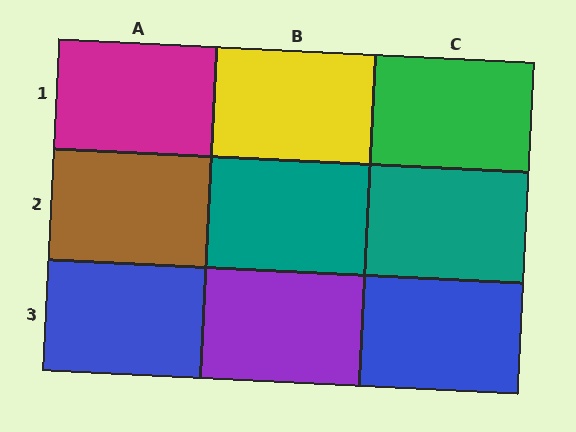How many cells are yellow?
1 cell is yellow.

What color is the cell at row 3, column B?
Purple.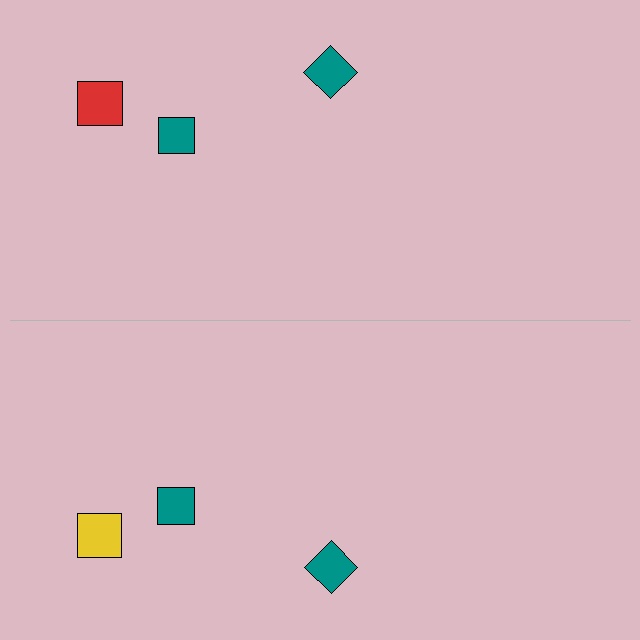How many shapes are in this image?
There are 6 shapes in this image.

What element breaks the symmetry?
The yellow square on the bottom side breaks the symmetry — its mirror counterpart is red.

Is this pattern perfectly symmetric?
No, the pattern is not perfectly symmetric. The yellow square on the bottom side breaks the symmetry — its mirror counterpart is red.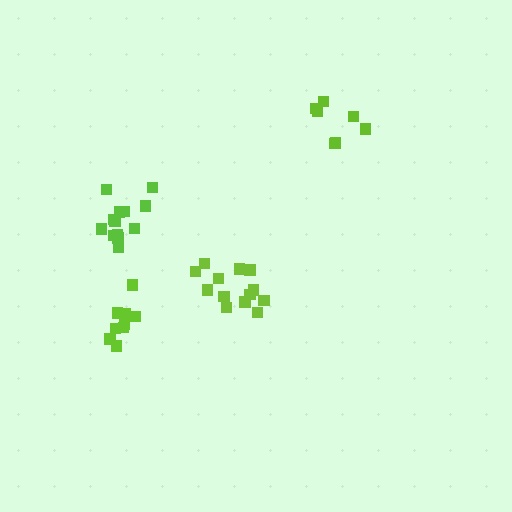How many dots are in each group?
Group 1: 13 dots, Group 2: 7 dots, Group 3: 13 dots, Group 4: 9 dots (42 total).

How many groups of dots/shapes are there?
There are 4 groups.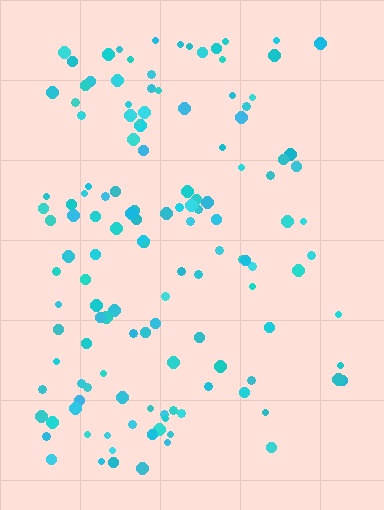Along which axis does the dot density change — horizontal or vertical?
Horizontal.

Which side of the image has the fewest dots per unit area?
The right.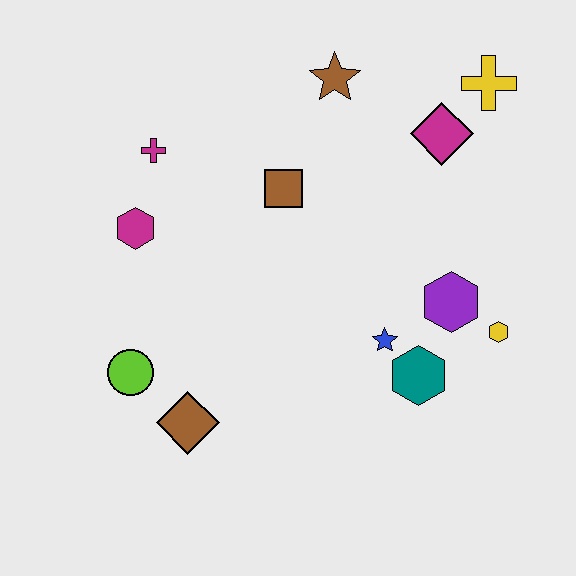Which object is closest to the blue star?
The teal hexagon is closest to the blue star.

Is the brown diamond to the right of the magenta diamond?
No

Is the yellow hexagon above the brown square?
No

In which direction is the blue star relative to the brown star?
The blue star is below the brown star.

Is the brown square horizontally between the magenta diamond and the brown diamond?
Yes